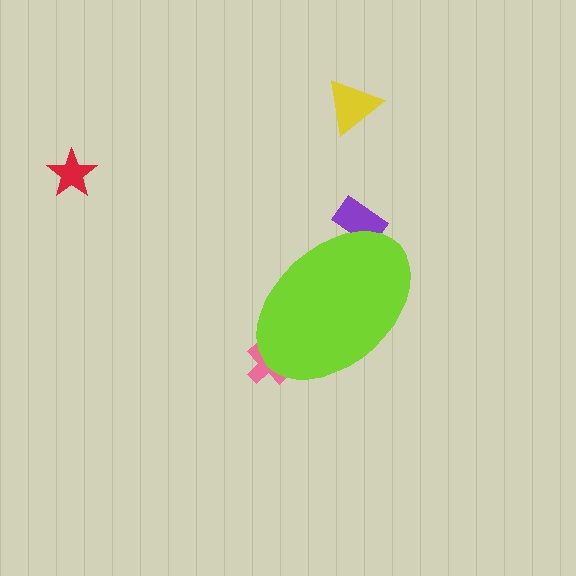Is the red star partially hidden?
No, the red star is fully visible.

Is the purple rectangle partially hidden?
Yes, the purple rectangle is partially hidden behind the lime ellipse.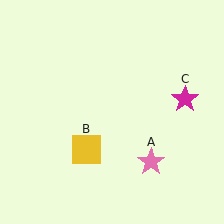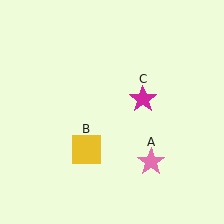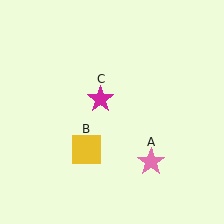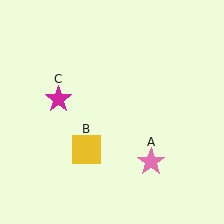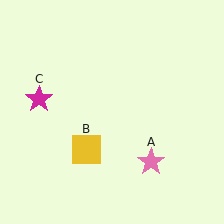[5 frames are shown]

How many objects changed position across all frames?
1 object changed position: magenta star (object C).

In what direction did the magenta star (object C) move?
The magenta star (object C) moved left.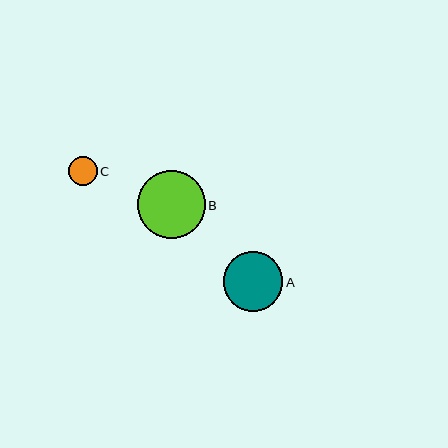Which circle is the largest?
Circle B is the largest with a size of approximately 68 pixels.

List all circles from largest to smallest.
From largest to smallest: B, A, C.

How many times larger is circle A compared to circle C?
Circle A is approximately 2.0 times the size of circle C.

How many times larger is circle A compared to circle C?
Circle A is approximately 2.0 times the size of circle C.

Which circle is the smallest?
Circle C is the smallest with a size of approximately 29 pixels.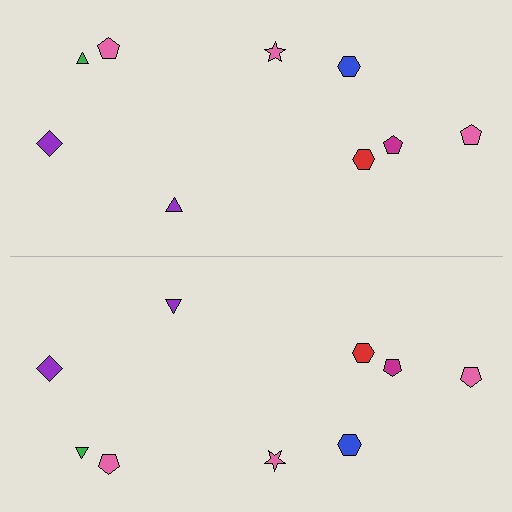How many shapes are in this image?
There are 18 shapes in this image.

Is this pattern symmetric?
Yes, this pattern has bilateral (reflection) symmetry.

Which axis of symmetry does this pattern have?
The pattern has a horizontal axis of symmetry running through the center of the image.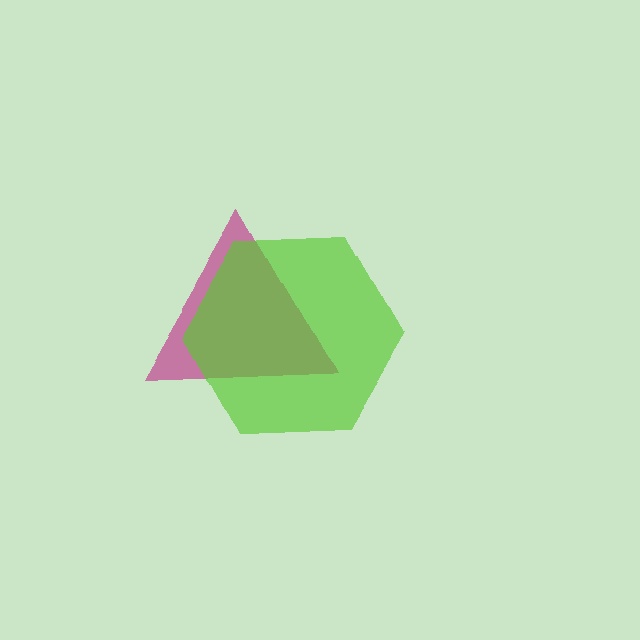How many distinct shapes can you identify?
There are 2 distinct shapes: a magenta triangle, a lime hexagon.